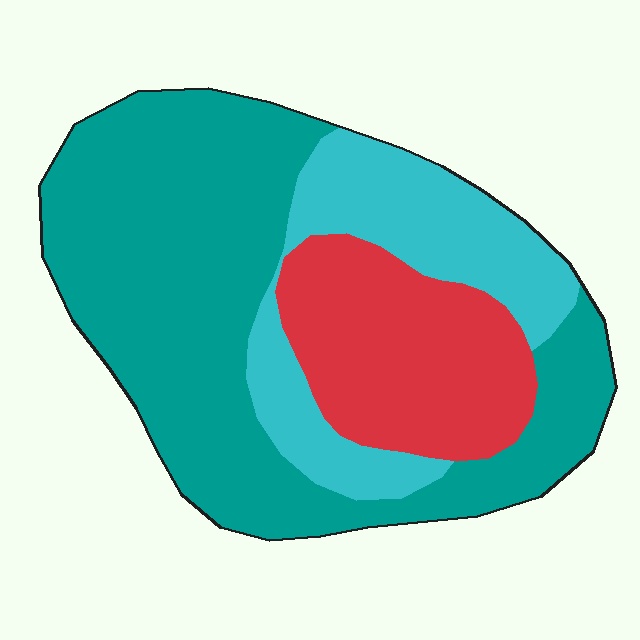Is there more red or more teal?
Teal.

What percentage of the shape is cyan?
Cyan takes up about one quarter (1/4) of the shape.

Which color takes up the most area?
Teal, at roughly 55%.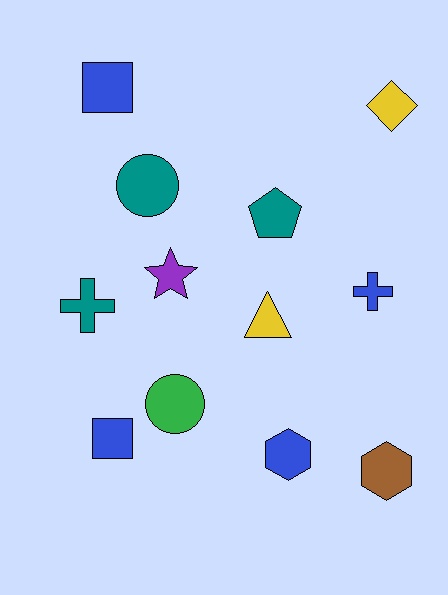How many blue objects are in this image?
There are 4 blue objects.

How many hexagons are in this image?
There are 2 hexagons.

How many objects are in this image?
There are 12 objects.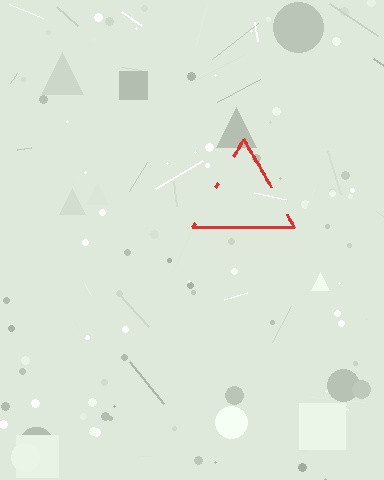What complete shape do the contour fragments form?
The contour fragments form a triangle.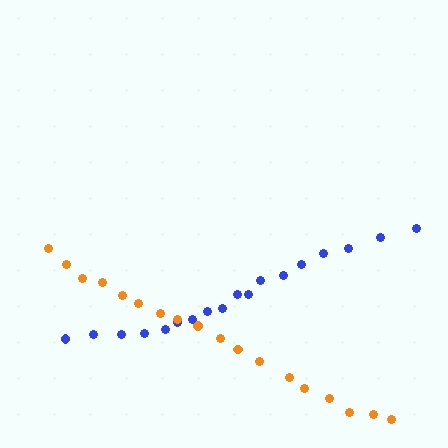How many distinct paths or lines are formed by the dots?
There are 2 distinct paths.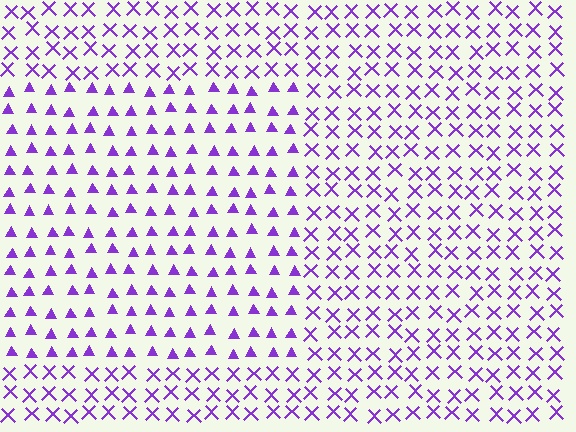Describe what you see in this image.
The image is filled with small purple elements arranged in a uniform grid. A rectangle-shaped region contains triangles, while the surrounding area contains X marks. The boundary is defined purely by the change in element shape.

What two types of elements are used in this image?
The image uses triangles inside the rectangle region and X marks outside it.